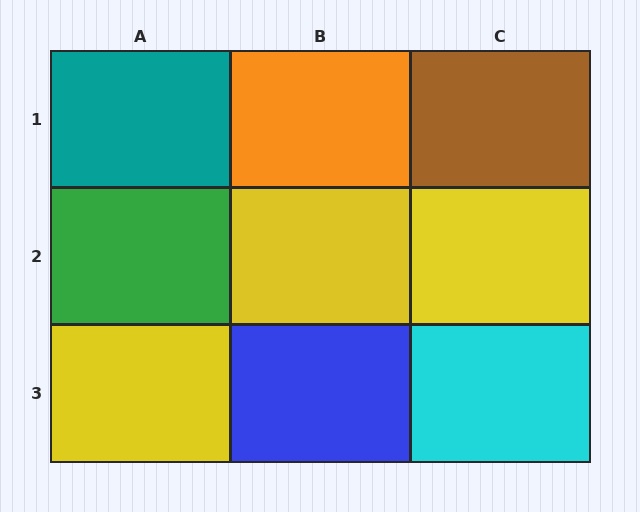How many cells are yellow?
3 cells are yellow.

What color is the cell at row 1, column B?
Orange.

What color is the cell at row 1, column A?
Teal.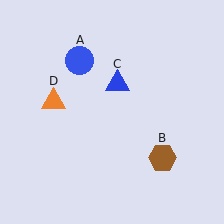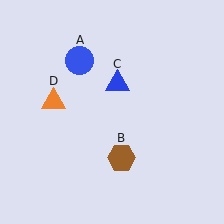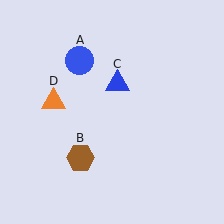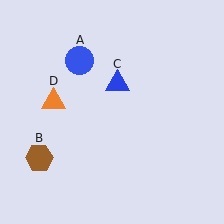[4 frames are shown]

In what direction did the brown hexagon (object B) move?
The brown hexagon (object B) moved left.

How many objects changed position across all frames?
1 object changed position: brown hexagon (object B).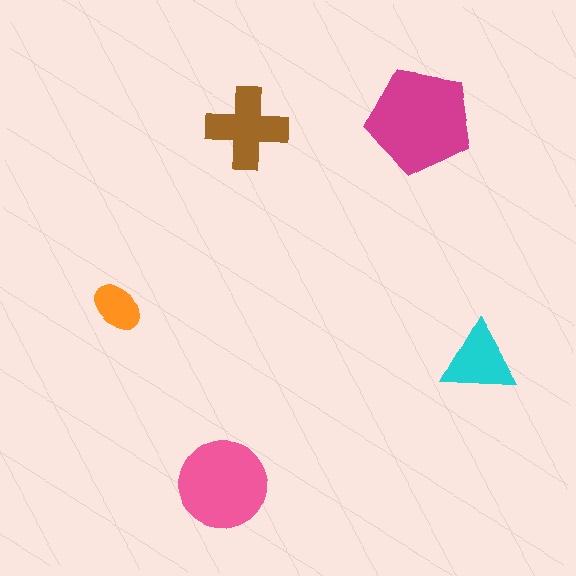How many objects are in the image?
There are 5 objects in the image.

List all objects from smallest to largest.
The orange ellipse, the cyan triangle, the brown cross, the pink circle, the magenta pentagon.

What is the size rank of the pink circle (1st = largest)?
2nd.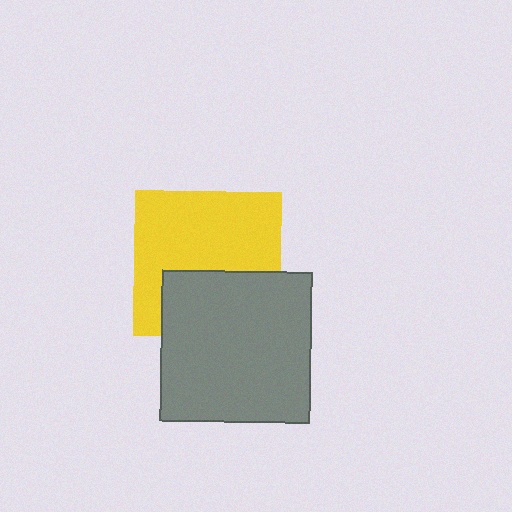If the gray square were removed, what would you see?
You would see the complete yellow square.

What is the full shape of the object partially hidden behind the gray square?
The partially hidden object is a yellow square.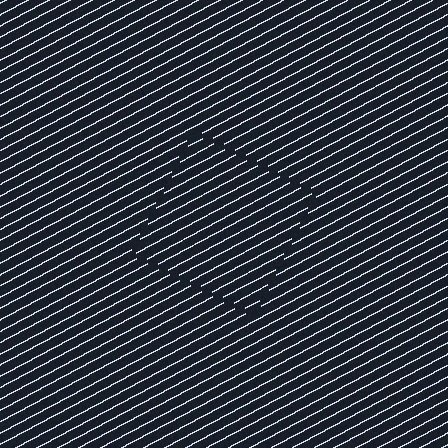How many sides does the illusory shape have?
4 sides — the line-ends trace a square.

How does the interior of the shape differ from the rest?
The interior of the shape contains the same grating, shifted by half a period — the contour is defined by the phase discontinuity where line-ends from the inner and outer gratings abut.